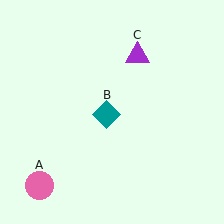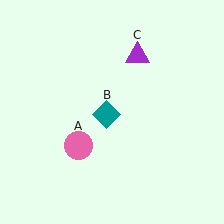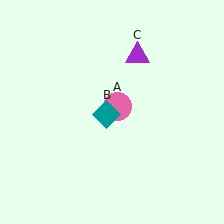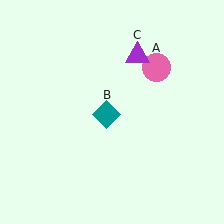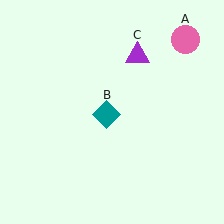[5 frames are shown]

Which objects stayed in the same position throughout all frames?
Teal diamond (object B) and purple triangle (object C) remained stationary.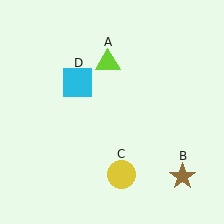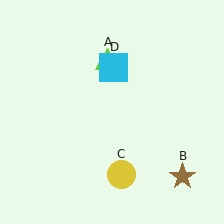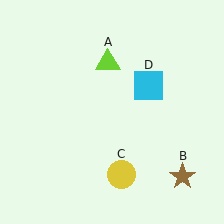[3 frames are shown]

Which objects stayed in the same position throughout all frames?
Lime triangle (object A) and brown star (object B) and yellow circle (object C) remained stationary.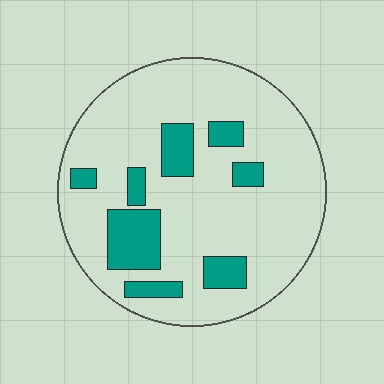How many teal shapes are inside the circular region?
8.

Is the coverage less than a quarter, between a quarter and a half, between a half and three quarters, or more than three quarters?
Less than a quarter.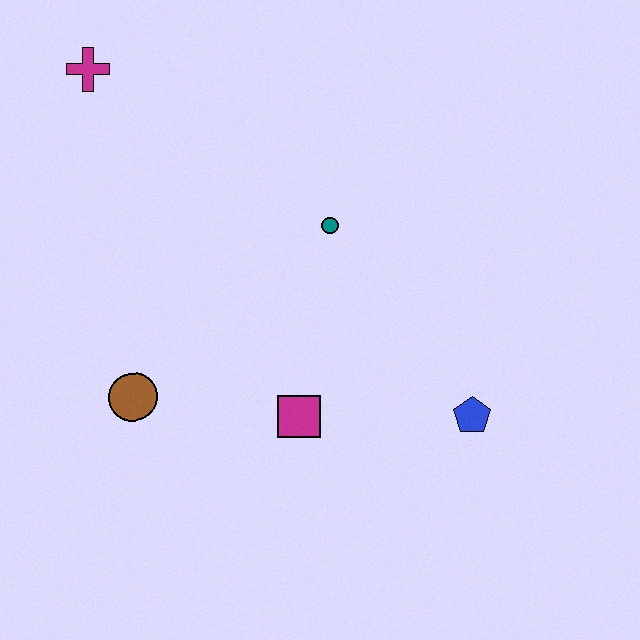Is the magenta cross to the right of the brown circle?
No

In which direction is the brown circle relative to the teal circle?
The brown circle is to the left of the teal circle.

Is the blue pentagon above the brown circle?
No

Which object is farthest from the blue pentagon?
The magenta cross is farthest from the blue pentagon.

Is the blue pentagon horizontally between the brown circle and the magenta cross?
No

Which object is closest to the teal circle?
The magenta square is closest to the teal circle.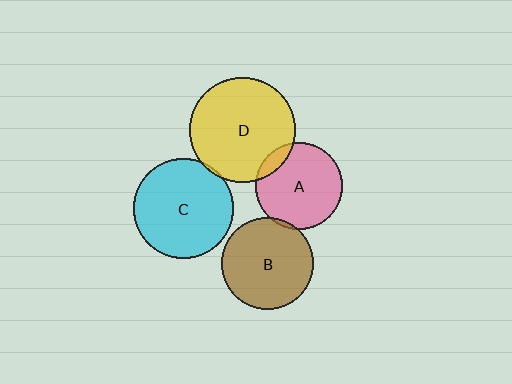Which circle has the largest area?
Circle D (yellow).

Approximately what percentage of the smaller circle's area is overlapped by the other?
Approximately 5%.